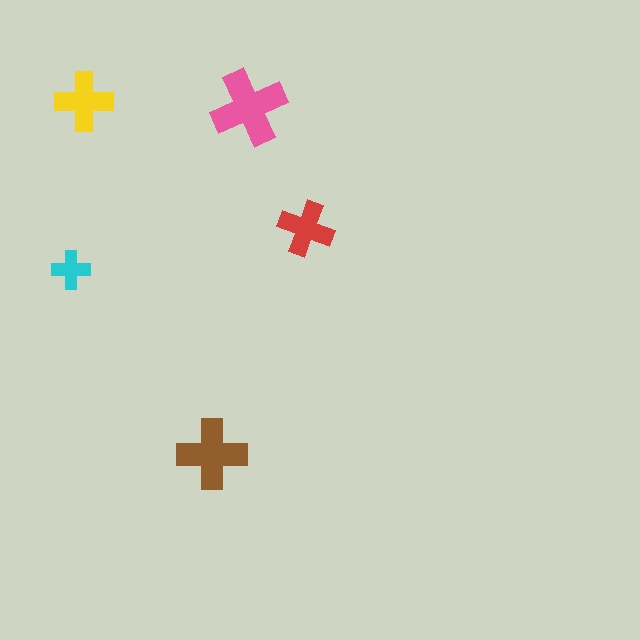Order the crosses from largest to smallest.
the pink one, the brown one, the yellow one, the red one, the cyan one.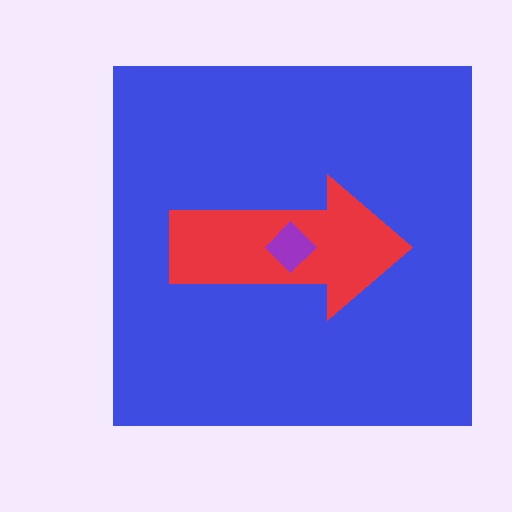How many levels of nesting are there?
3.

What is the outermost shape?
The blue square.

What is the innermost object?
The purple diamond.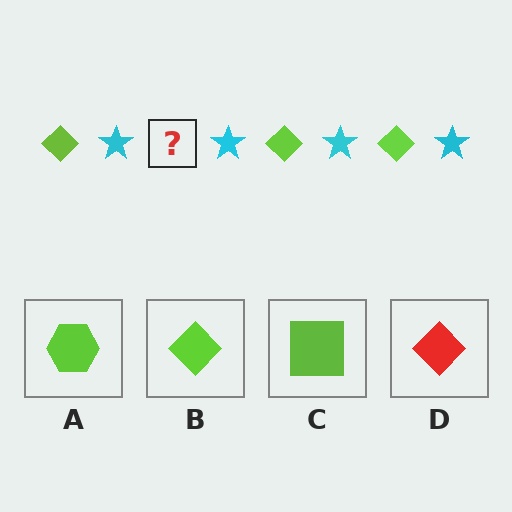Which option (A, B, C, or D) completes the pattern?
B.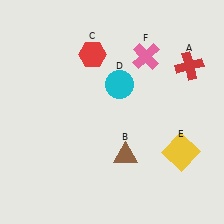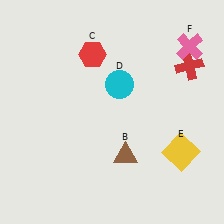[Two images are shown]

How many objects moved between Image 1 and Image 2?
1 object moved between the two images.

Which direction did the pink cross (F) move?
The pink cross (F) moved right.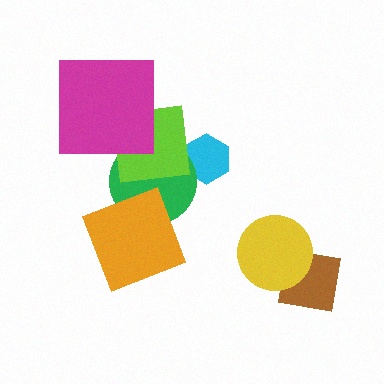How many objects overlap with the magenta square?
1 object overlaps with the magenta square.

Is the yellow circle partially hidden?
No, no other shape covers it.